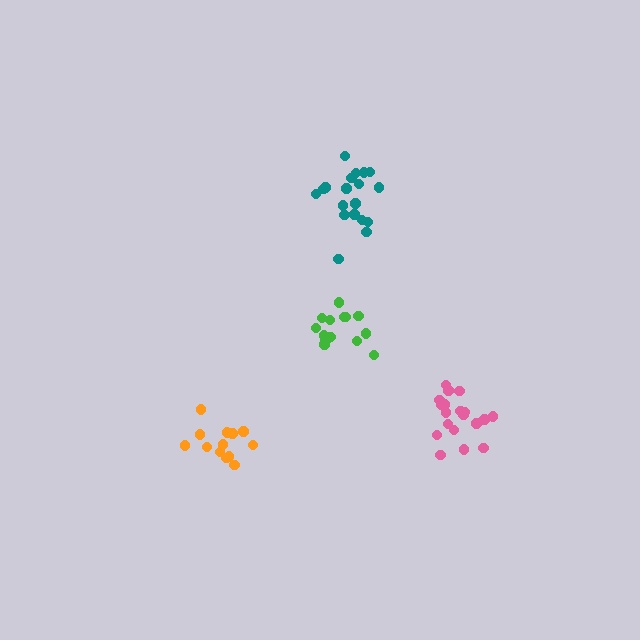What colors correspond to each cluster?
The clusters are colored: orange, teal, pink, green.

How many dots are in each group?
Group 1: 13 dots, Group 2: 19 dots, Group 3: 19 dots, Group 4: 15 dots (66 total).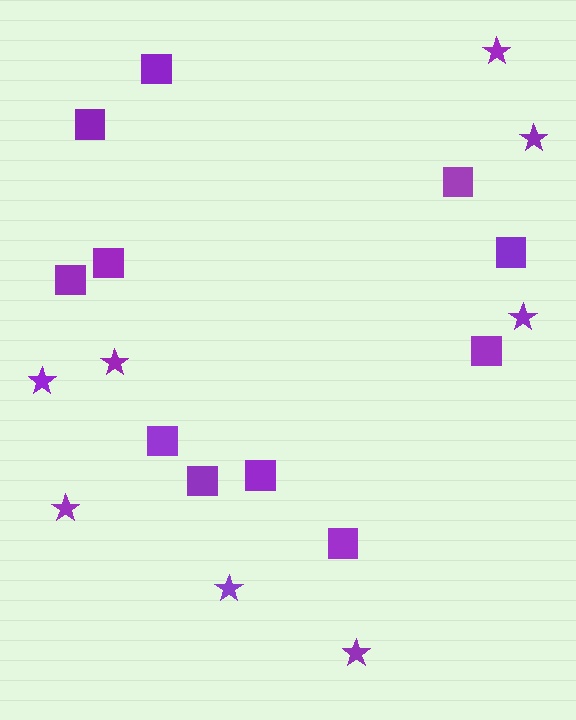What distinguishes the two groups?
There are 2 groups: one group of stars (8) and one group of squares (11).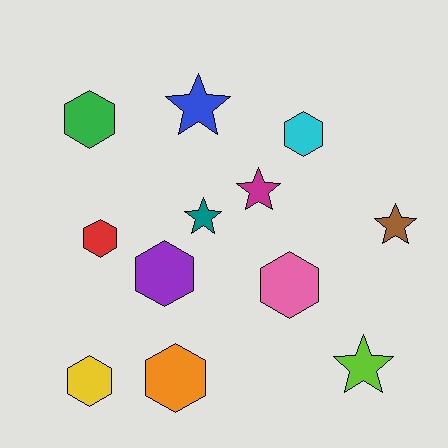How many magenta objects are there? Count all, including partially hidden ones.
There is 1 magenta object.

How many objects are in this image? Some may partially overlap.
There are 12 objects.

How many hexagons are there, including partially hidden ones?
There are 7 hexagons.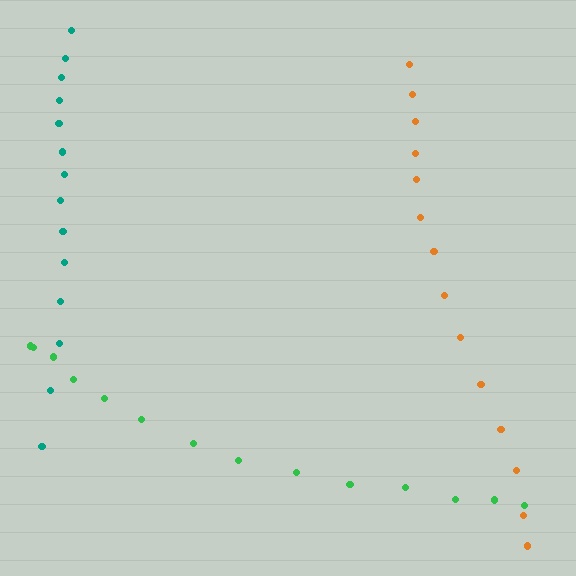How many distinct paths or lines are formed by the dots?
There are 3 distinct paths.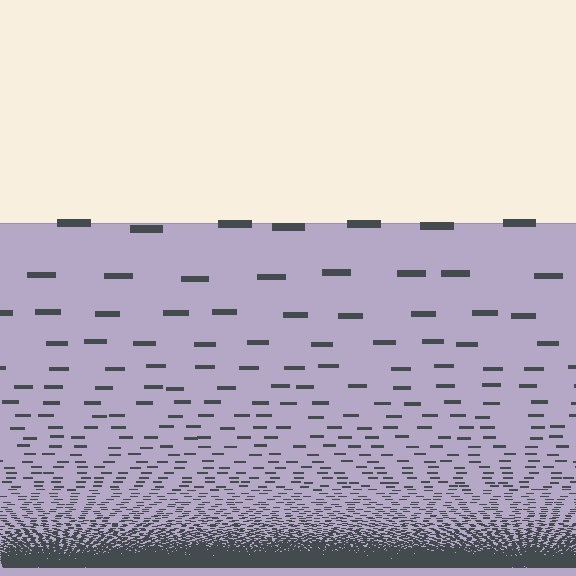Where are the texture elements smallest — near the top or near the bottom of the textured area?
Near the bottom.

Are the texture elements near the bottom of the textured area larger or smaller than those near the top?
Smaller. The gradient is inverted — elements near the bottom are smaller and denser.